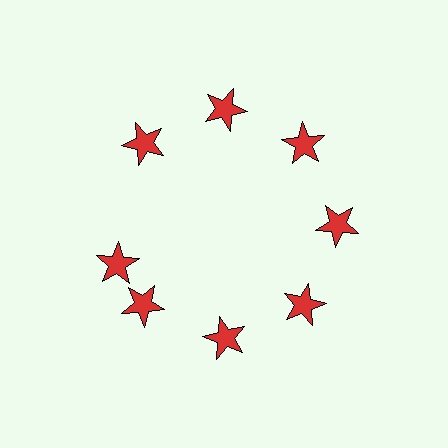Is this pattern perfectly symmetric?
No. The 8 red stars are arranged in a ring, but one element near the 9 o'clock position is rotated out of alignment along the ring, breaking the 8-fold rotational symmetry.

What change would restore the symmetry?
The symmetry would be restored by rotating it back into even spacing with its neighbors so that all 8 stars sit at equal angles and equal distance from the center.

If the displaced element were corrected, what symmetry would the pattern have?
It would have 8-fold rotational symmetry — the pattern would map onto itself every 45 degrees.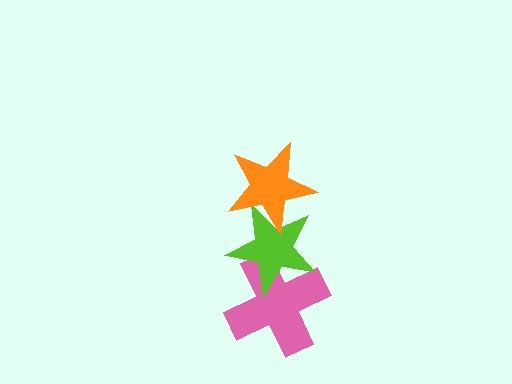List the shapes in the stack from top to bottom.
From top to bottom: the orange star, the lime star, the pink cross.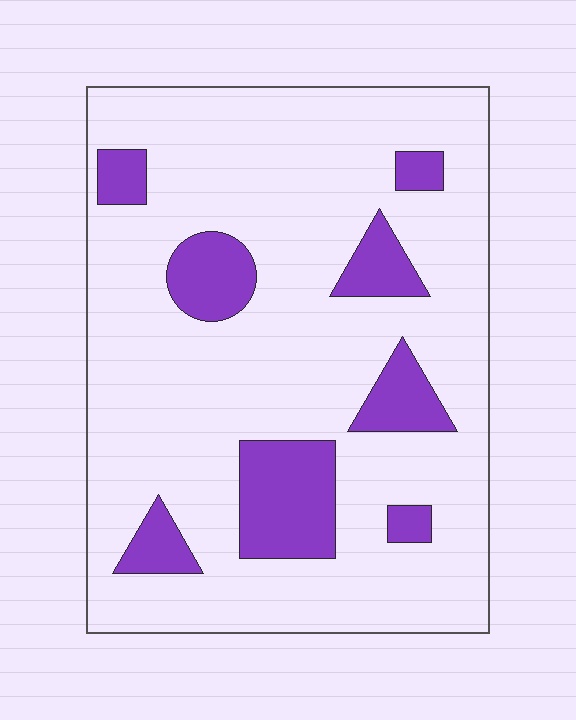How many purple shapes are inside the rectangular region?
8.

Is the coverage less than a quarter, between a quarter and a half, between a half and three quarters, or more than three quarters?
Less than a quarter.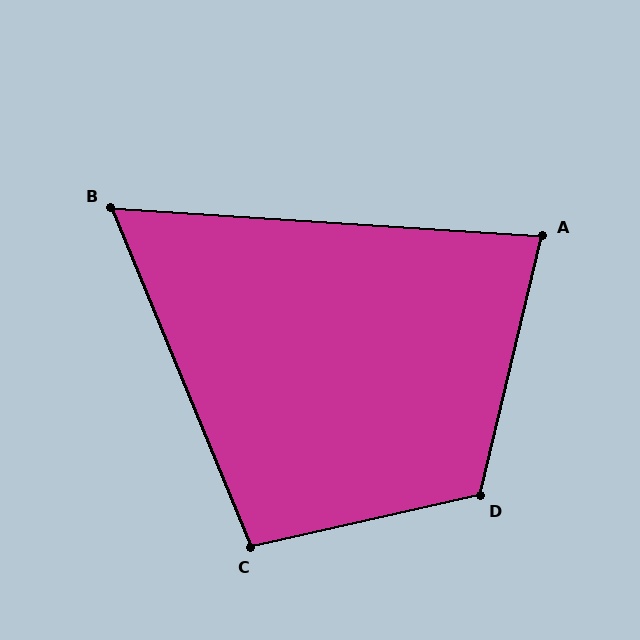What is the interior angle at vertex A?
Approximately 80 degrees (acute).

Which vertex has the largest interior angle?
D, at approximately 116 degrees.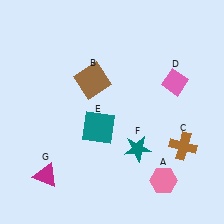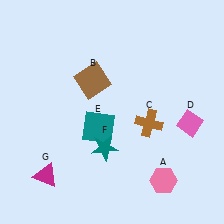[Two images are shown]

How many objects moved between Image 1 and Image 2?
3 objects moved between the two images.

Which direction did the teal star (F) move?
The teal star (F) moved left.